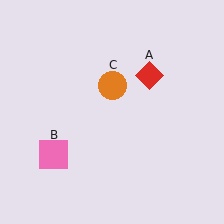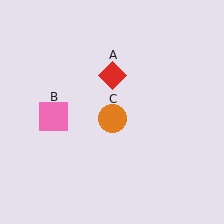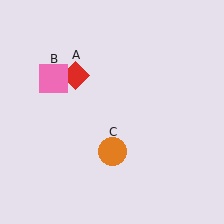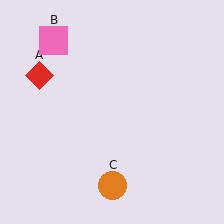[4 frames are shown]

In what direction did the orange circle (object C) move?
The orange circle (object C) moved down.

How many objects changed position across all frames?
3 objects changed position: red diamond (object A), pink square (object B), orange circle (object C).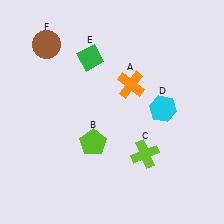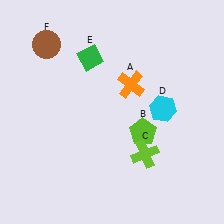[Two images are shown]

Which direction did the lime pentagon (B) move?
The lime pentagon (B) moved right.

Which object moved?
The lime pentagon (B) moved right.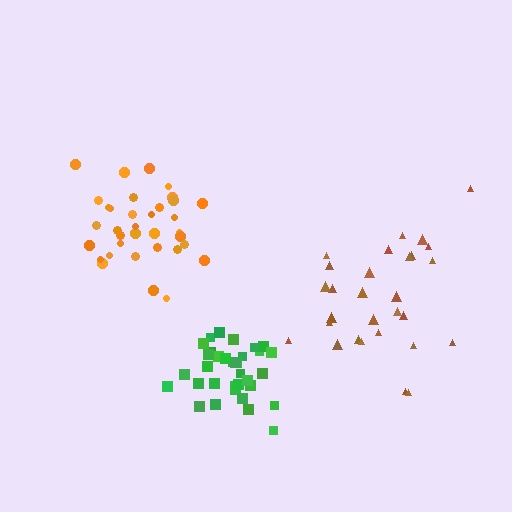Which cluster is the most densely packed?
Green.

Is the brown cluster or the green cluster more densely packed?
Green.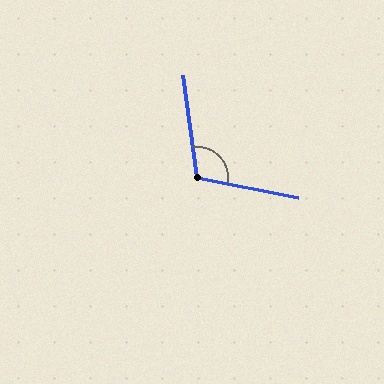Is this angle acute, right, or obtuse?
It is obtuse.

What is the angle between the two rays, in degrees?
Approximately 109 degrees.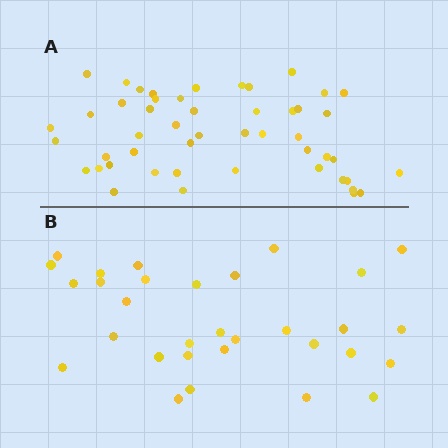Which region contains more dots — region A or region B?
Region A (the top region) has more dots.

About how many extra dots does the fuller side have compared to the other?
Region A has approximately 20 more dots than region B.